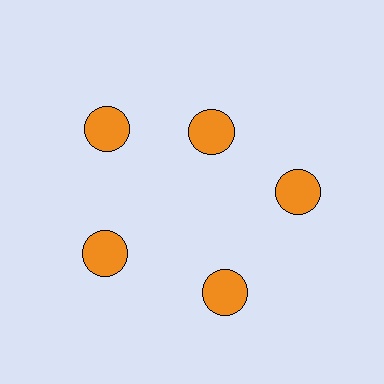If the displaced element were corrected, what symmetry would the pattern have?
It would have 5-fold rotational symmetry — the pattern would map onto itself every 72 degrees.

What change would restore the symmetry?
The symmetry would be restored by moving it outward, back onto the ring so that all 5 circles sit at equal angles and equal distance from the center.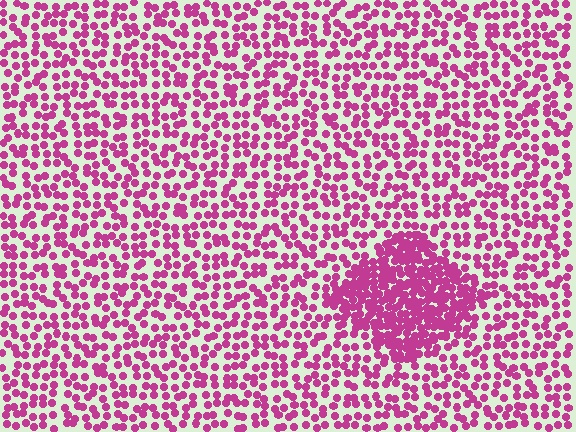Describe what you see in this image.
The image contains small magenta elements arranged at two different densities. A diamond-shaped region is visible where the elements are more densely packed than the surrounding area.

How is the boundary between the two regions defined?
The boundary is defined by a change in element density (approximately 2.3x ratio). All elements are the same color, size, and shape.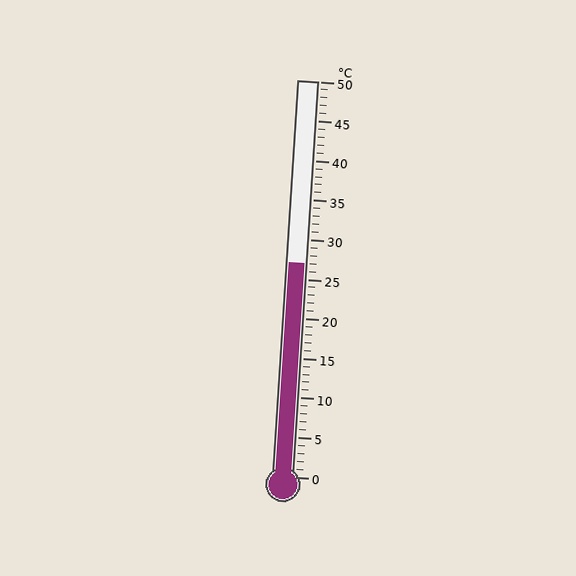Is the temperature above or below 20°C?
The temperature is above 20°C.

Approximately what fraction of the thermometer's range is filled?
The thermometer is filled to approximately 55% of its range.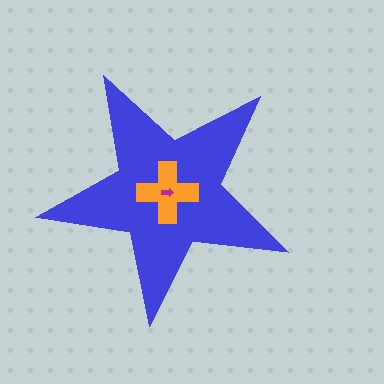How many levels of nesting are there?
3.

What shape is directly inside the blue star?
The orange cross.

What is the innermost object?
The magenta arrow.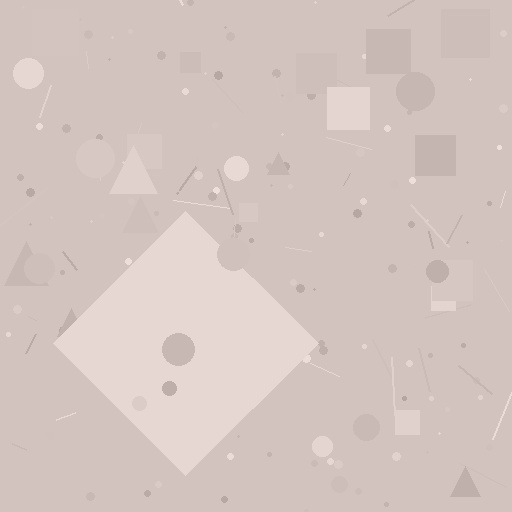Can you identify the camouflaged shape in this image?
The camouflaged shape is a diamond.